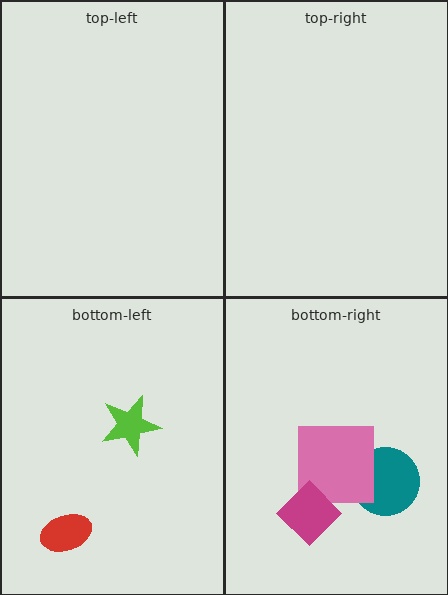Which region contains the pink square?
The bottom-right region.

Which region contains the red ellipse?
The bottom-left region.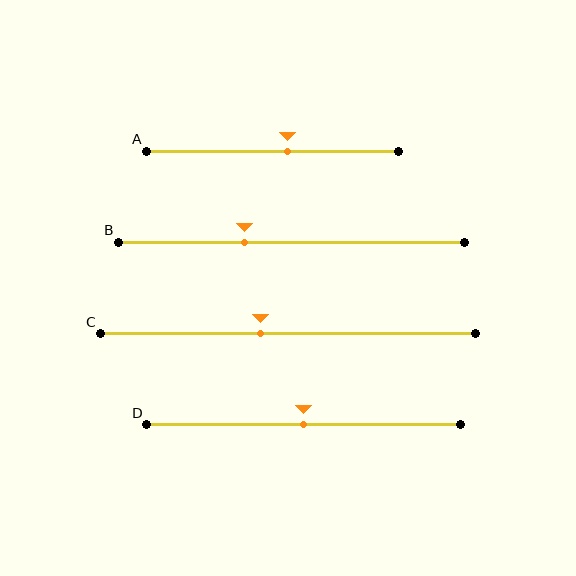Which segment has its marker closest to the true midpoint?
Segment D has its marker closest to the true midpoint.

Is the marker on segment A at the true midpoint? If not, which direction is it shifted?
No, the marker on segment A is shifted to the right by about 6% of the segment length.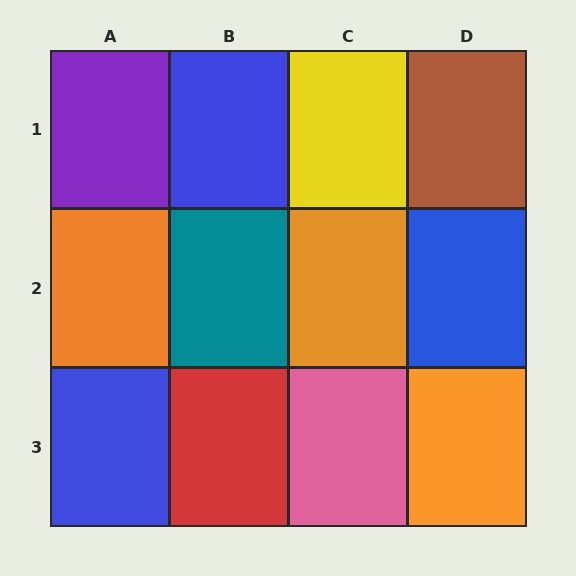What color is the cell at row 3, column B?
Red.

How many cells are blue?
3 cells are blue.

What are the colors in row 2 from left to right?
Orange, teal, orange, blue.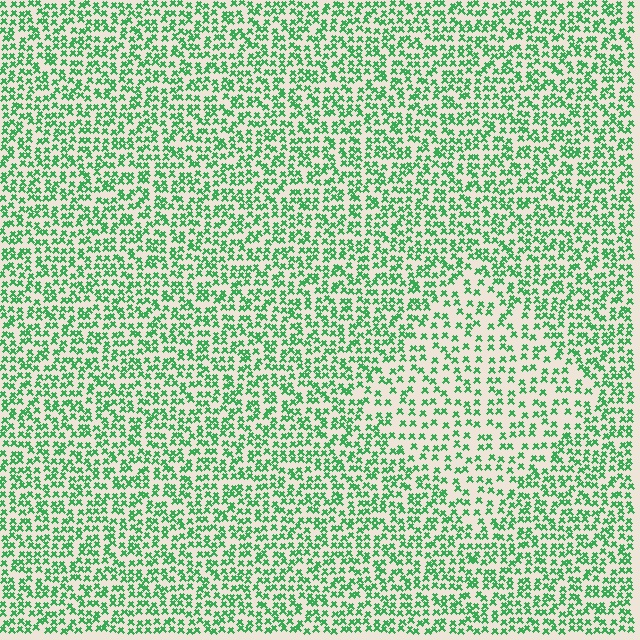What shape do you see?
I see a diamond.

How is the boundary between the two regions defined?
The boundary is defined by a change in element density (approximately 1.7x ratio). All elements are the same color, size, and shape.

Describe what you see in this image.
The image contains small green elements arranged at two different densities. A diamond-shaped region is visible where the elements are less densely packed than the surrounding area.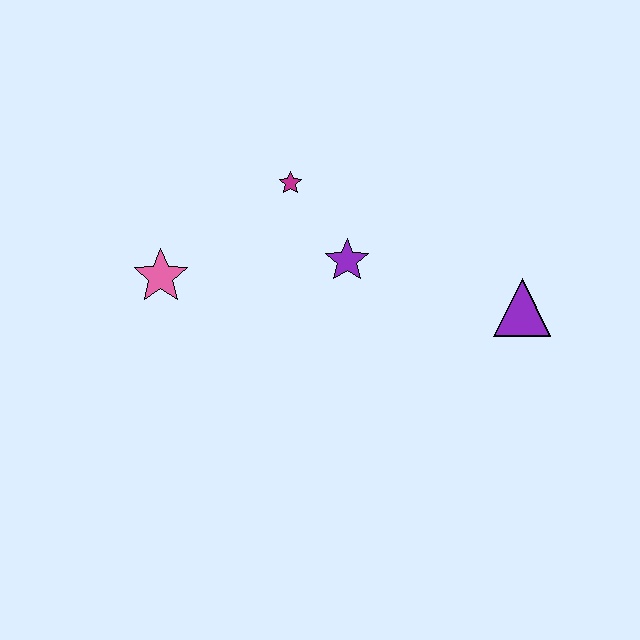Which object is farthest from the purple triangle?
The pink star is farthest from the purple triangle.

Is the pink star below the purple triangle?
No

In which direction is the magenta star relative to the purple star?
The magenta star is above the purple star.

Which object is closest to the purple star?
The magenta star is closest to the purple star.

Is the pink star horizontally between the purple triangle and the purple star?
No